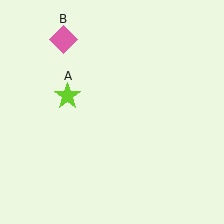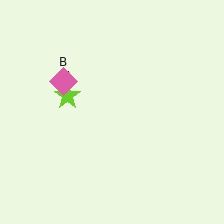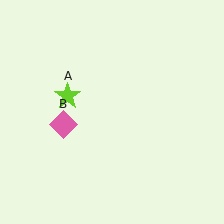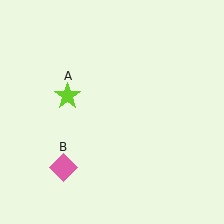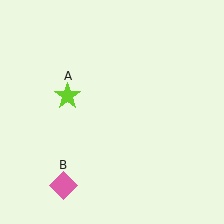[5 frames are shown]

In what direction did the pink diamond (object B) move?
The pink diamond (object B) moved down.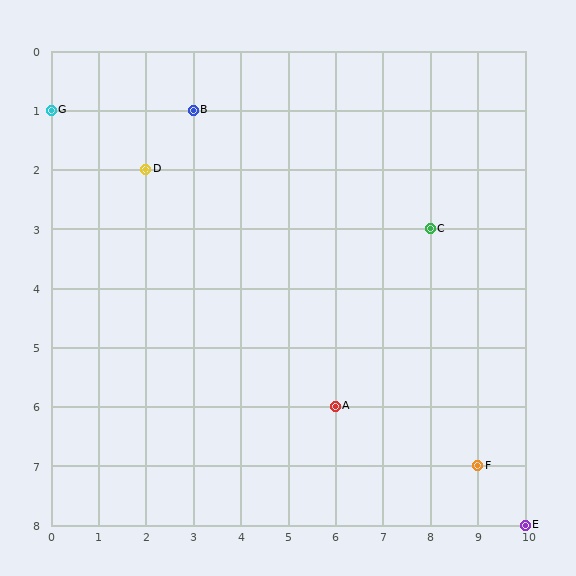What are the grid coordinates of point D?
Point D is at grid coordinates (2, 2).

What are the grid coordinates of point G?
Point G is at grid coordinates (0, 1).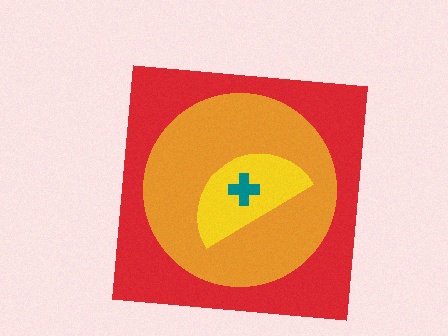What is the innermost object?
The teal cross.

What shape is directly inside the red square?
The orange circle.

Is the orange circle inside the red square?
Yes.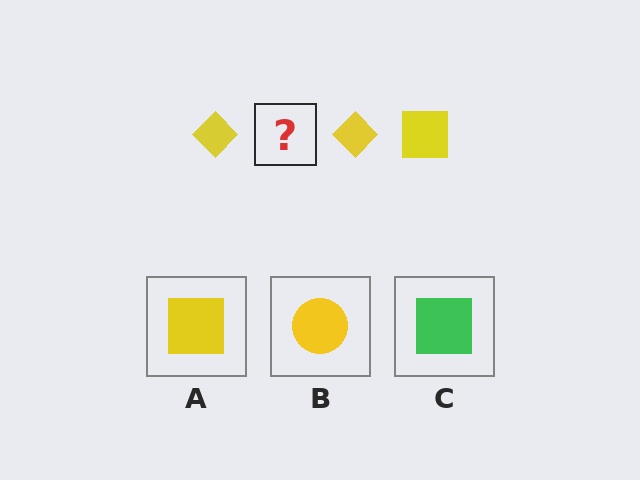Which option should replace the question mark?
Option A.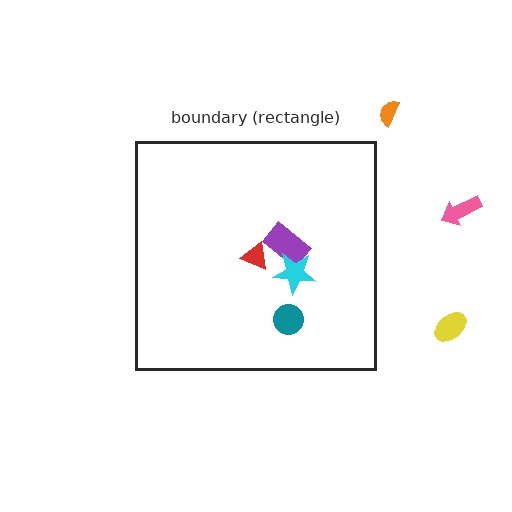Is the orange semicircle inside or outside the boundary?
Outside.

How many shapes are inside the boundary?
4 inside, 3 outside.